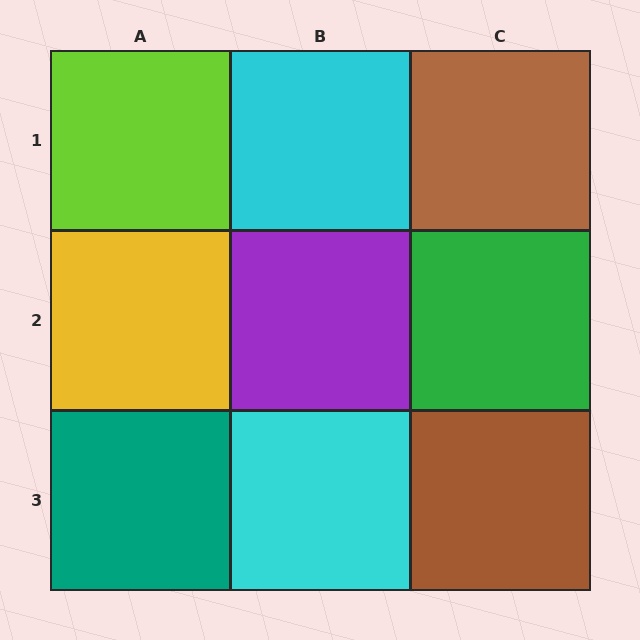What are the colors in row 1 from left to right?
Lime, cyan, brown.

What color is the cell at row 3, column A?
Teal.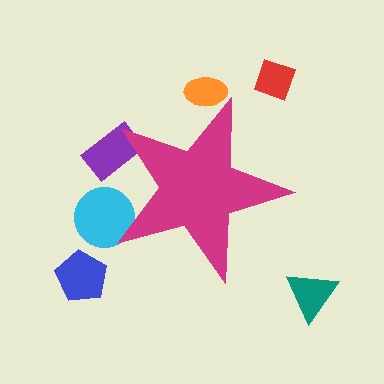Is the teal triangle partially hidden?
No, the teal triangle is fully visible.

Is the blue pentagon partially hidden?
No, the blue pentagon is fully visible.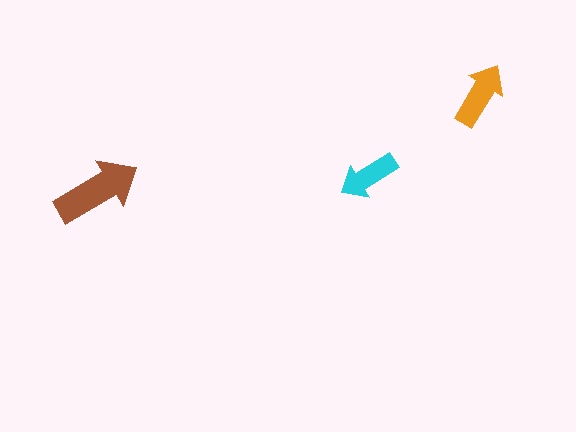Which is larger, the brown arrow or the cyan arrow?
The brown one.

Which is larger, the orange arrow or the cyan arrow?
The orange one.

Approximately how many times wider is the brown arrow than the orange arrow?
About 1.5 times wider.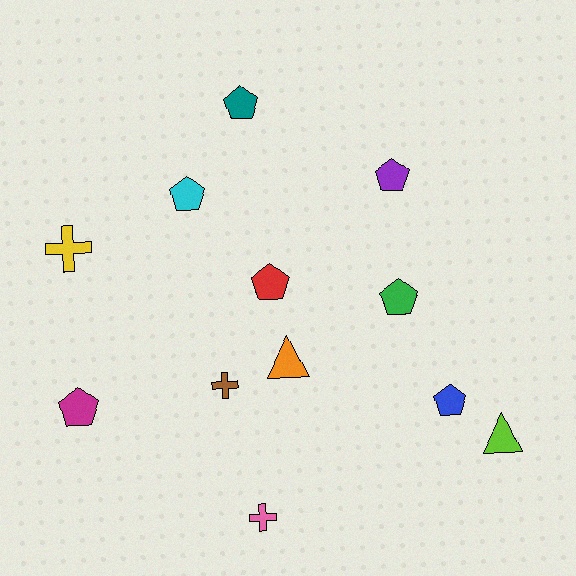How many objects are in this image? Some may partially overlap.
There are 12 objects.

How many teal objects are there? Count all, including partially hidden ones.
There is 1 teal object.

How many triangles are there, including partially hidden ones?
There are 2 triangles.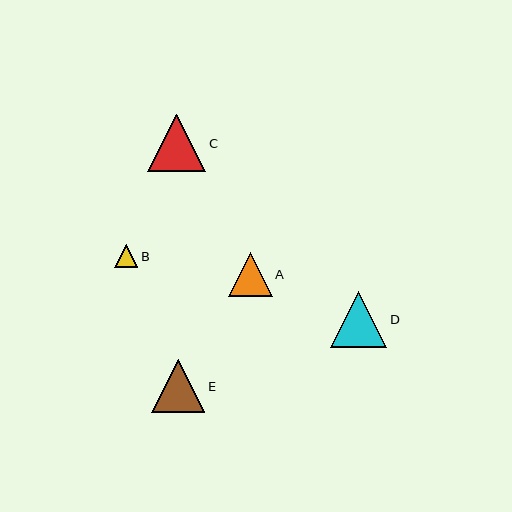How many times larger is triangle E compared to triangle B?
Triangle E is approximately 2.3 times the size of triangle B.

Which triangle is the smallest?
Triangle B is the smallest with a size of approximately 23 pixels.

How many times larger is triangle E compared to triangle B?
Triangle E is approximately 2.3 times the size of triangle B.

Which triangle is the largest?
Triangle C is the largest with a size of approximately 58 pixels.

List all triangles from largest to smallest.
From largest to smallest: C, D, E, A, B.